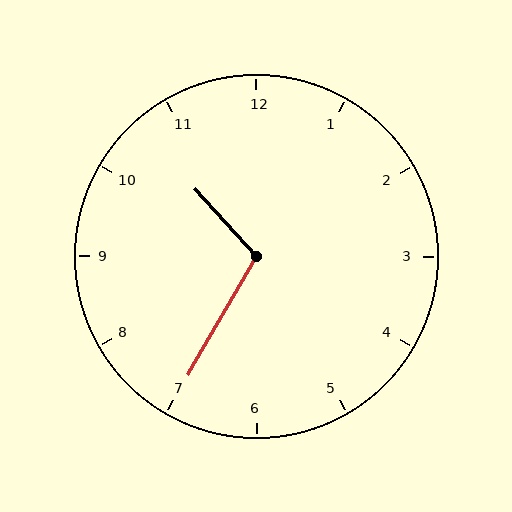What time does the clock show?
10:35.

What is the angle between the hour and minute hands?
Approximately 108 degrees.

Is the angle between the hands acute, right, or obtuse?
It is obtuse.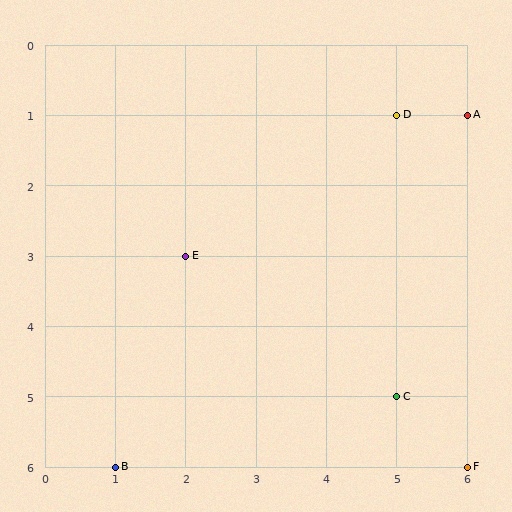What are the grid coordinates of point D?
Point D is at grid coordinates (5, 1).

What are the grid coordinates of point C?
Point C is at grid coordinates (5, 5).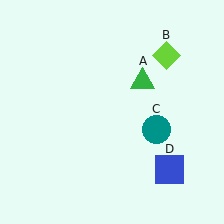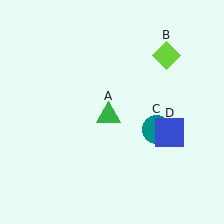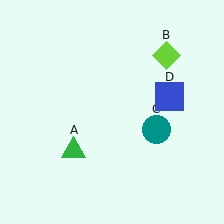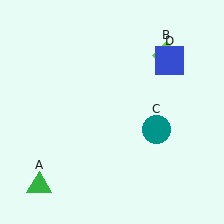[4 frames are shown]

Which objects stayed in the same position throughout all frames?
Lime diamond (object B) and teal circle (object C) remained stationary.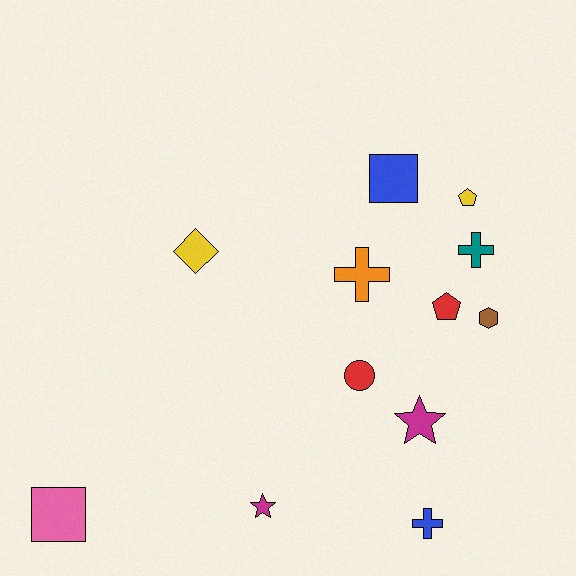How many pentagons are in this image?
There are 2 pentagons.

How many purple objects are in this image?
There are no purple objects.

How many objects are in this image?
There are 12 objects.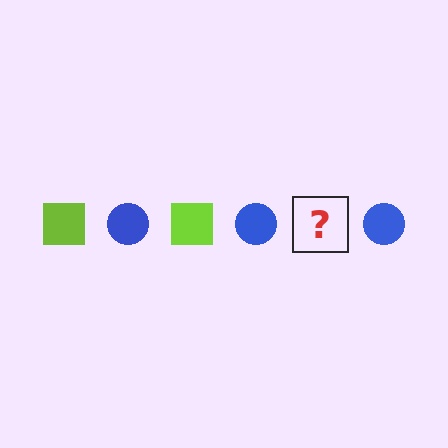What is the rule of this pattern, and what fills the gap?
The rule is that the pattern alternates between lime square and blue circle. The gap should be filled with a lime square.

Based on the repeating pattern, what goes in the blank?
The blank should be a lime square.